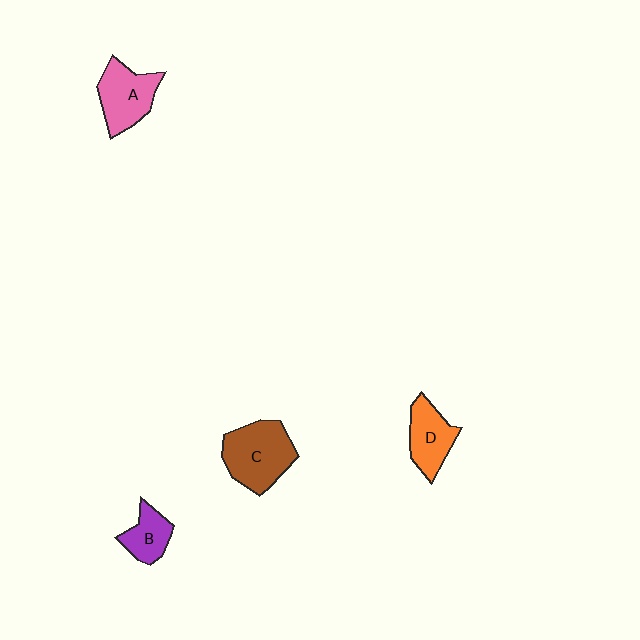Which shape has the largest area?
Shape C (brown).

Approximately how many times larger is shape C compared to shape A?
Approximately 1.3 times.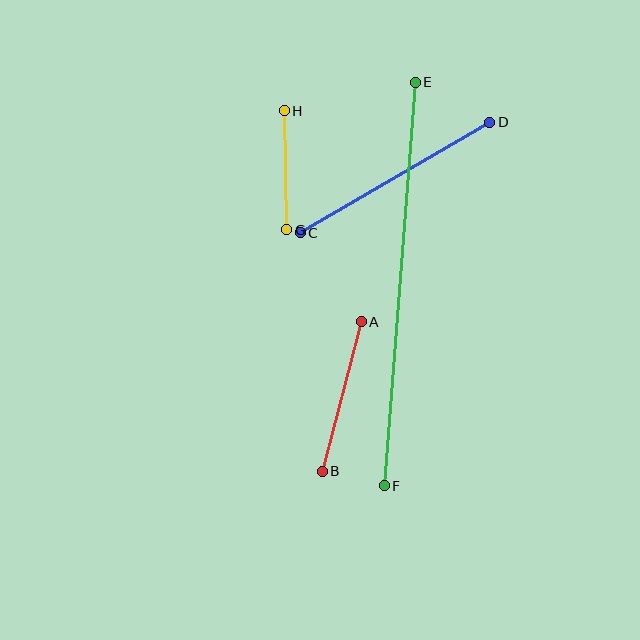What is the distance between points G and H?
The distance is approximately 119 pixels.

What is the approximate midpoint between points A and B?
The midpoint is at approximately (342, 397) pixels.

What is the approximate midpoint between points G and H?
The midpoint is at approximately (285, 170) pixels.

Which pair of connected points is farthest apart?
Points E and F are farthest apart.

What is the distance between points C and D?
The distance is approximately 219 pixels.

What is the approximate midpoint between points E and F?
The midpoint is at approximately (400, 284) pixels.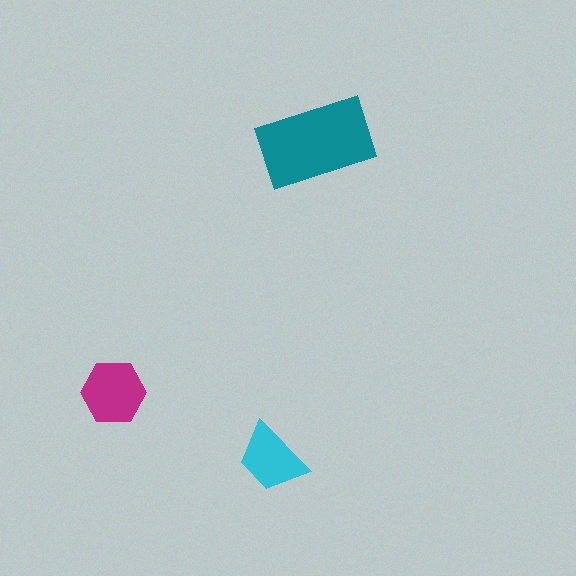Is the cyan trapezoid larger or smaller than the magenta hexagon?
Smaller.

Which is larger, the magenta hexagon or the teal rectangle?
The teal rectangle.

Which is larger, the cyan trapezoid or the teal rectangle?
The teal rectangle.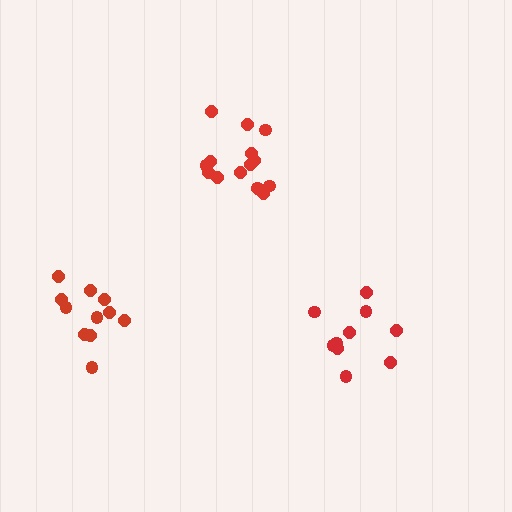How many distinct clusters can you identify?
There are 3 distinct clusters.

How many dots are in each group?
Group 1: 15 dots, Group 2: 11 dots, Group 3: 10 dots (36 total).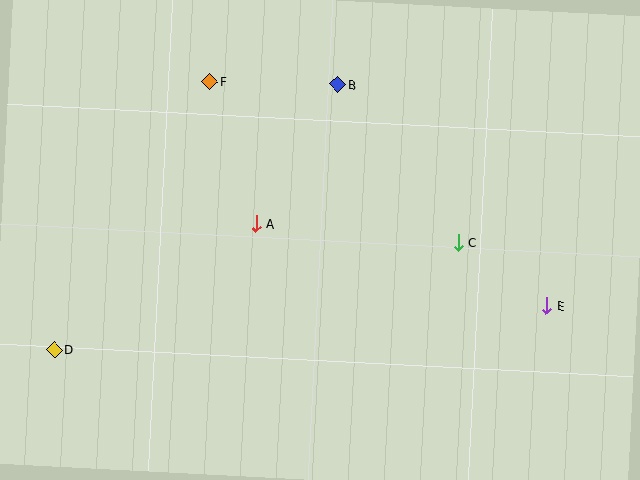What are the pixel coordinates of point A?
Point A is at (256, 224).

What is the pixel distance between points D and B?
The distance between D and B is 388 pixels.